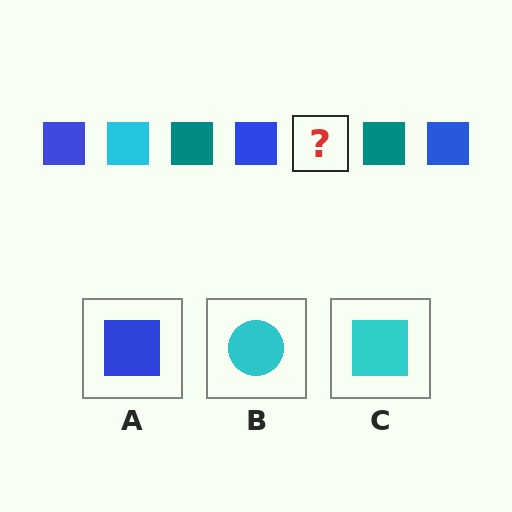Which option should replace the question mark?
Option C.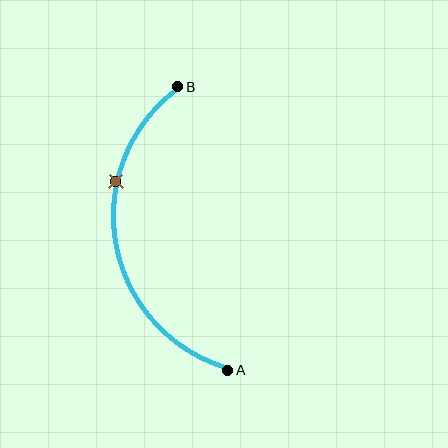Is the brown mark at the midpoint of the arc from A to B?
No. The brown mark lies on the arc but is closer to endpoint B. The arc midpoint would be at the point on the curve equidistant along the arc from both A and B.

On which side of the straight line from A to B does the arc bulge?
The arc bulges to the left of the straight line connecting A and B.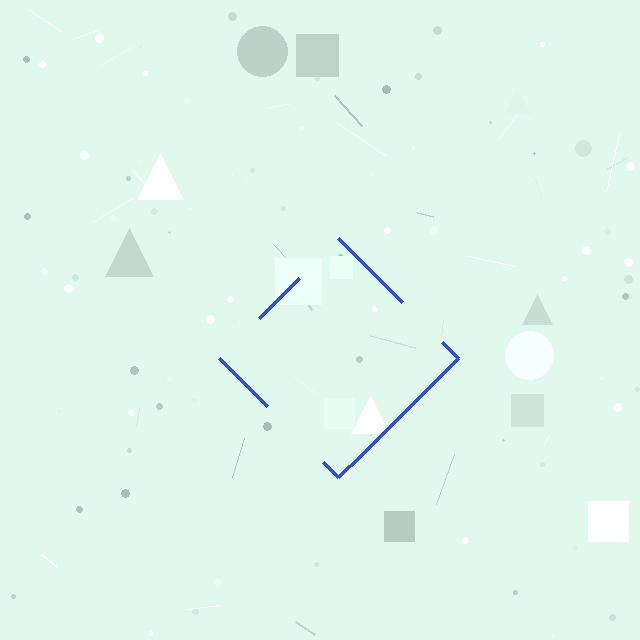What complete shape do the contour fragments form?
The contour fragments form a diamond.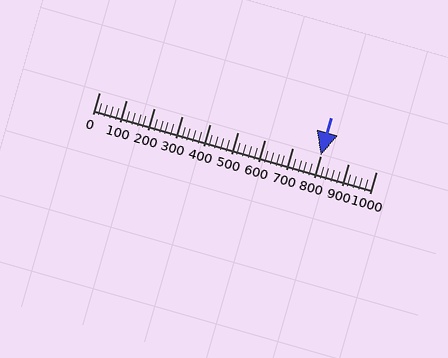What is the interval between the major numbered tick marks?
The major tick marks are spaced 100 units apart.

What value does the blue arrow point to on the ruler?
The blue arrow points to approximately 800.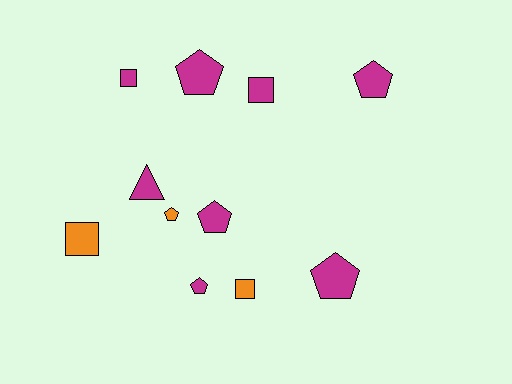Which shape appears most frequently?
Pentagon, with 6 objects.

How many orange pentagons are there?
There is 1 orange pentagon.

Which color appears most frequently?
Magenta, with 8 objects.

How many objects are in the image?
There are 11 objects.